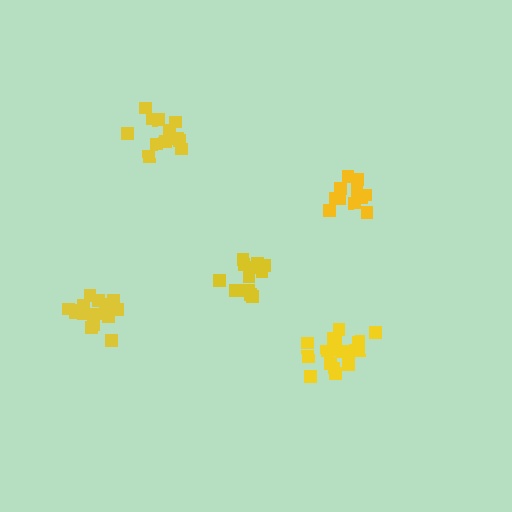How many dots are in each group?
Group 1: 12 dots, Group 2: 12 dots, Group 3: 12 dots, Group 4: 18 dots, Group 5: 17 dots (71 total).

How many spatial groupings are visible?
There are 5 spatial groupings.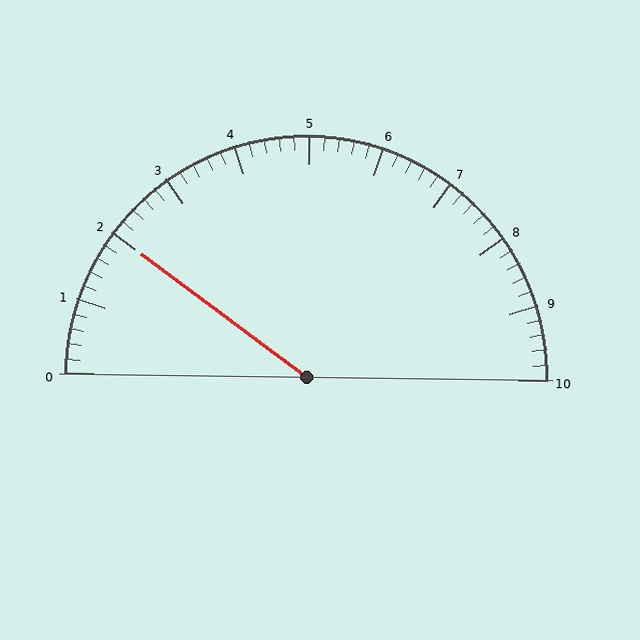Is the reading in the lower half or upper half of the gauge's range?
The reading is in the lower half of the range (0 to 10).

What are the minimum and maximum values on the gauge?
The gauge ranges from 0 to 10.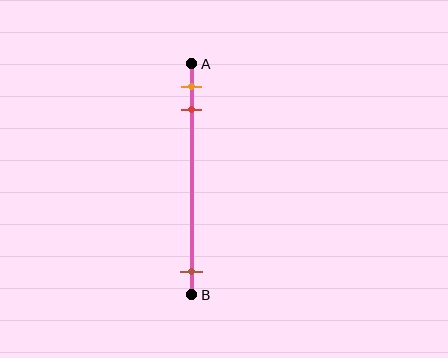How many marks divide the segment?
There are 3 marks dividing the segment.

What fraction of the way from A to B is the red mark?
The red mark is approximately 20% (0.2) of the way from A to B.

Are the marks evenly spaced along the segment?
No, the marks are not evenly spaced.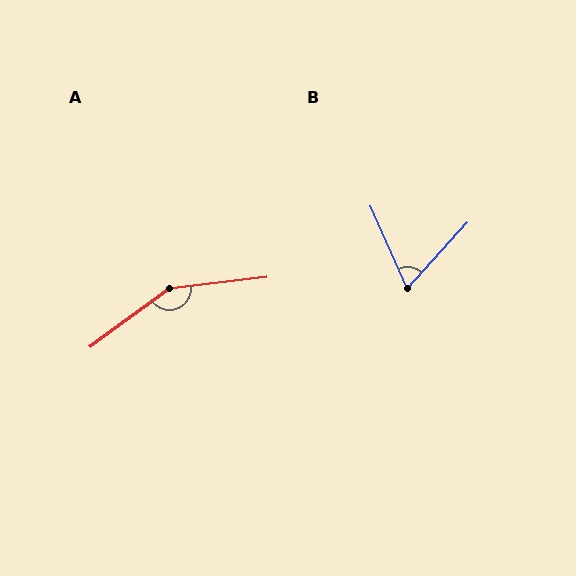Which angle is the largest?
A, at approximately 151 degrees.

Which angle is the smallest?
B, at approximately 66 degrees.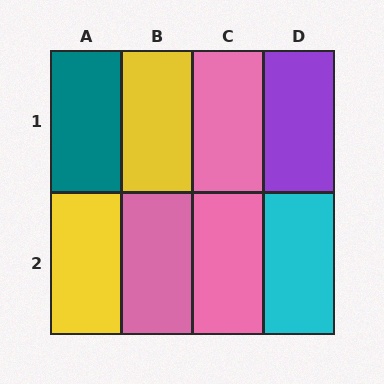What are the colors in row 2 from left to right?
Yellow, pink, pink, cyan.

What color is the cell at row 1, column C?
Pink.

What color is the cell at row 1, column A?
Teal.